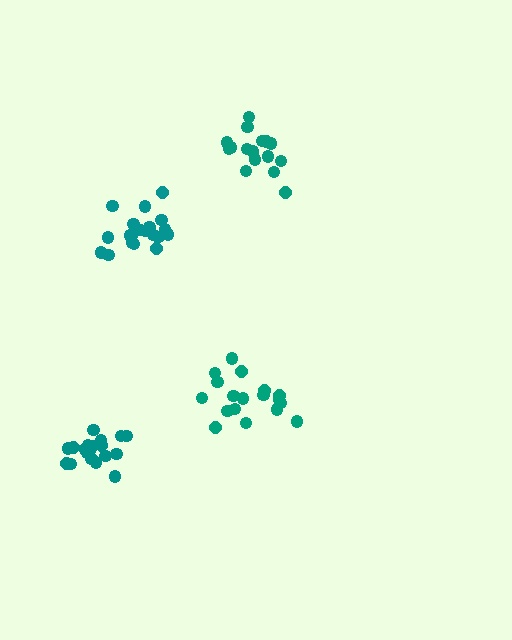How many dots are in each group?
Group 1: 18 dots, Group 2: 21 dots, Group 3: 16 dots, Group 4: 19 dots (74 total).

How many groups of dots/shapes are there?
There are 4 groups.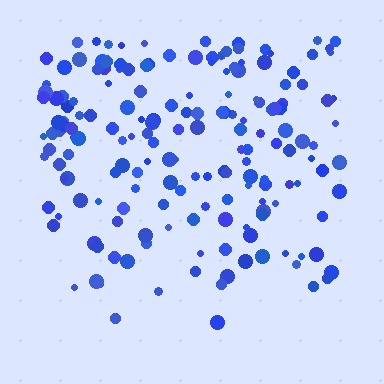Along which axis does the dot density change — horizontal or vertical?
Vertical.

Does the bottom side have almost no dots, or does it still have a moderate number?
Still a moderate number, just noticeably fewer than the top.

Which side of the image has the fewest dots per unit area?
The bottom.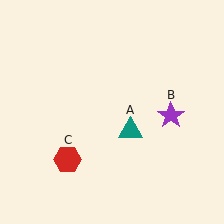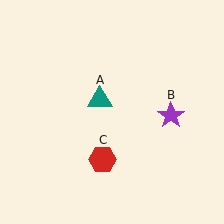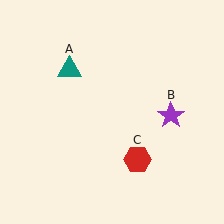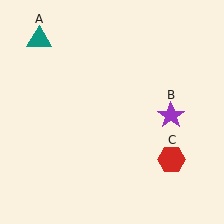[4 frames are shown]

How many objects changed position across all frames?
2 objects changed position: teal triangle (object A), red hexagon (object C).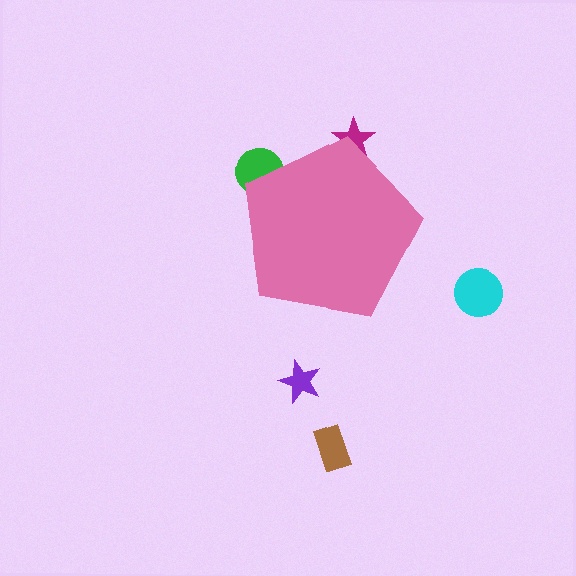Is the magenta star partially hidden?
Yes, the magenta star is partially hidden behind the pink pentagon.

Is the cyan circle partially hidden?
No, the cyan circle is fully visible.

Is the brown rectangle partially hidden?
No, the brown rectangle is fully visible.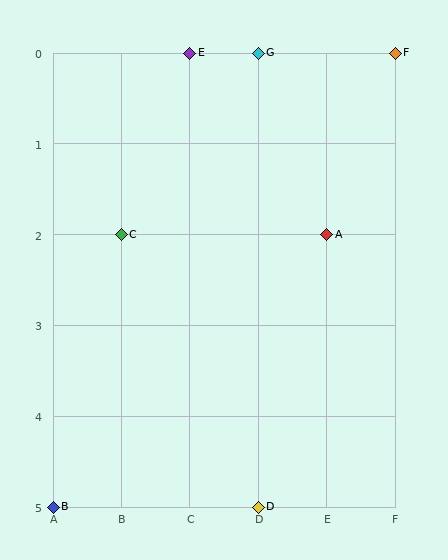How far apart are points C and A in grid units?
Points C and A are 3 columns apart.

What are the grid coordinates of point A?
Point A is at grid coordinates (E, 2).